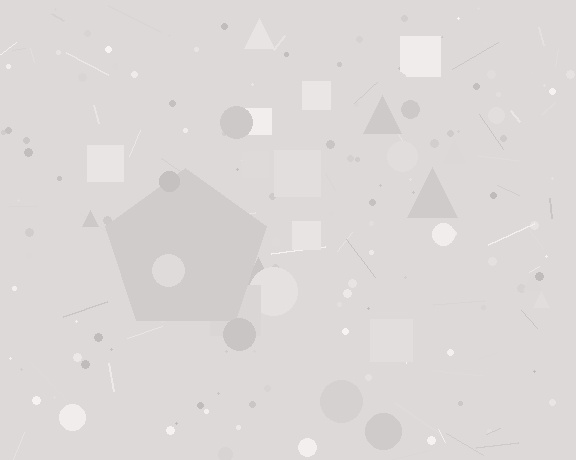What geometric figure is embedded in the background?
A pentagon is embedded in the background.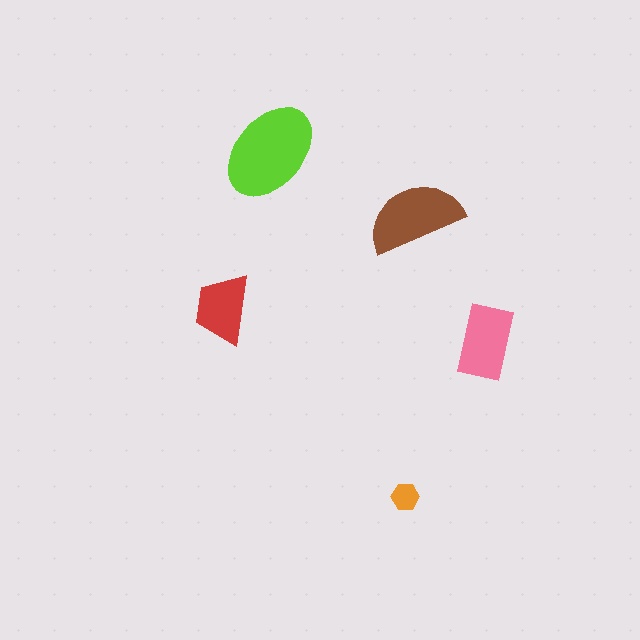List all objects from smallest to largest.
The orange hexagon, the red trapezoid, the pink rectangle, the brown semicircle, the lime ellipse.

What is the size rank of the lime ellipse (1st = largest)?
1st.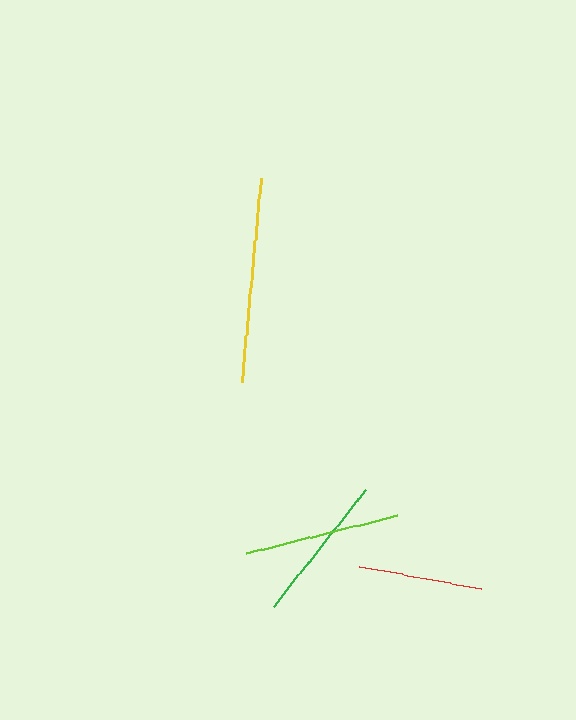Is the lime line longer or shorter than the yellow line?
The yellow line is longer than the lime line.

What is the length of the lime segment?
The lime segment is approximately 156 pixels long.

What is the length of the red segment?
The red segment is approximately 124 pixels long.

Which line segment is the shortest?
The red line is the shortest at approximately 124 pixels.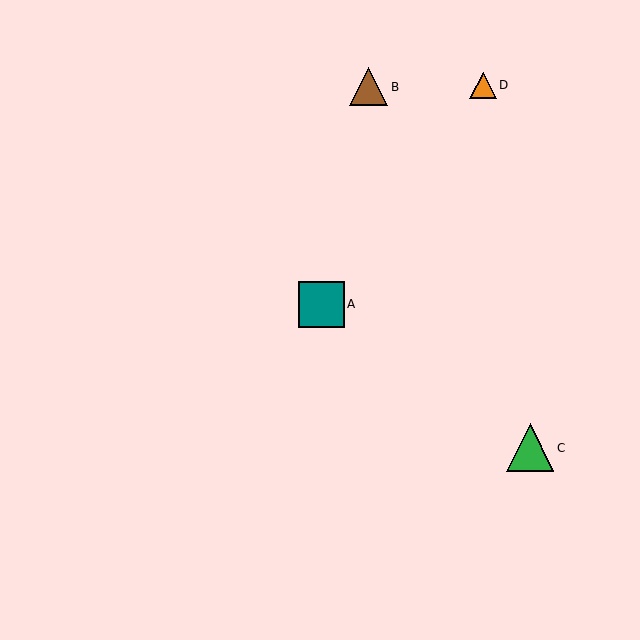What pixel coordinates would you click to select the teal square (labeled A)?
Click at (322, 304) to select the teal square A.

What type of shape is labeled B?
Shape B is a brown triangle.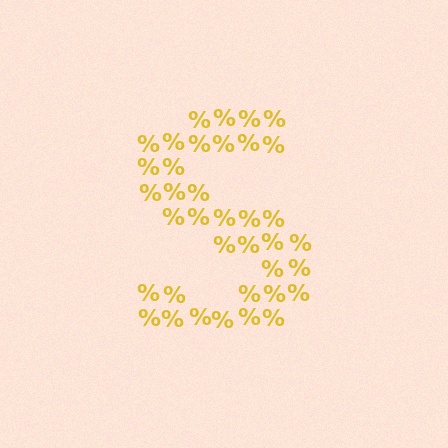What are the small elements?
The small elements are percent signs.